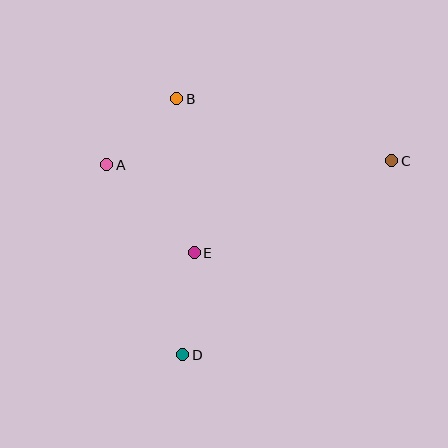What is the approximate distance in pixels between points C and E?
The distance between C and E is approximately 218 pixels.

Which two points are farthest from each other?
Points A and C are farthest from each other.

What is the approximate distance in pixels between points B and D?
The distance between B and D is approximately 256 pixels.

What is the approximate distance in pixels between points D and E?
The distance between D and E is approximately 102 pixels.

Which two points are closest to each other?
Points A and B are closest to each other.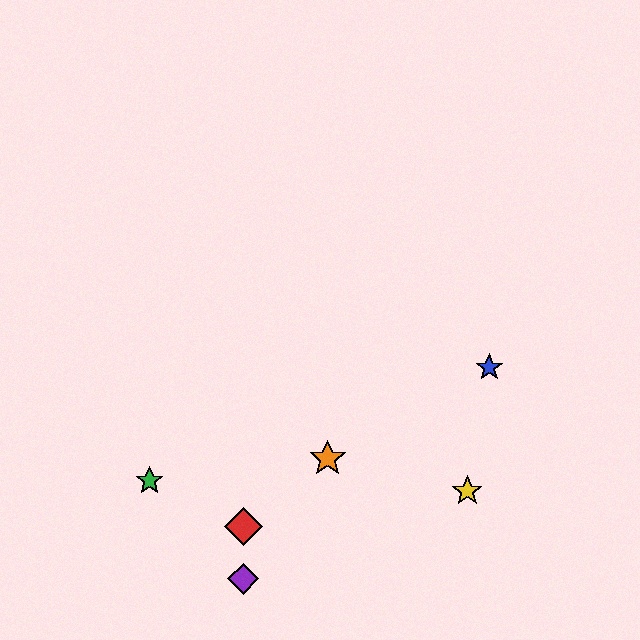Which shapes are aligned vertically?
The red diamond, the purple diamond are aligned vertically.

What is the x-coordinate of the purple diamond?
The purple diamond is at x≈243.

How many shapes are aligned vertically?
2 shapes (the red diamond, the purple diamond) are aligned vertically.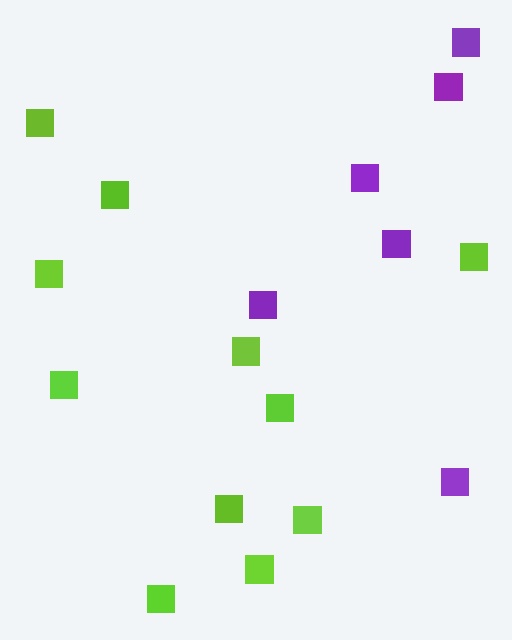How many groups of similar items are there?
There are 2 groups: one group of lime squares (11) and one group of purple squares (6).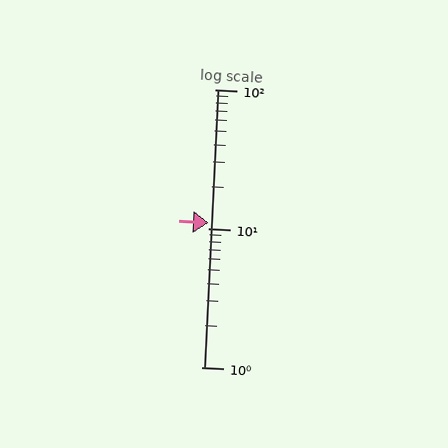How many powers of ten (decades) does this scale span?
The scale spans 2 decades, from 1 to 100.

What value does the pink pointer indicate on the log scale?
The pointer indicates approximately 11.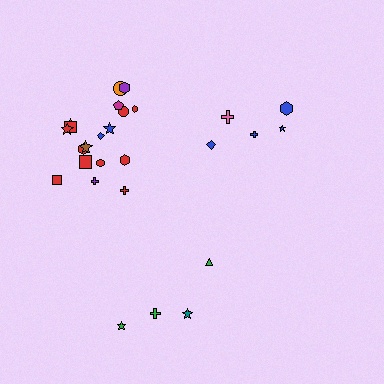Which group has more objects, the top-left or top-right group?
The top-left group.